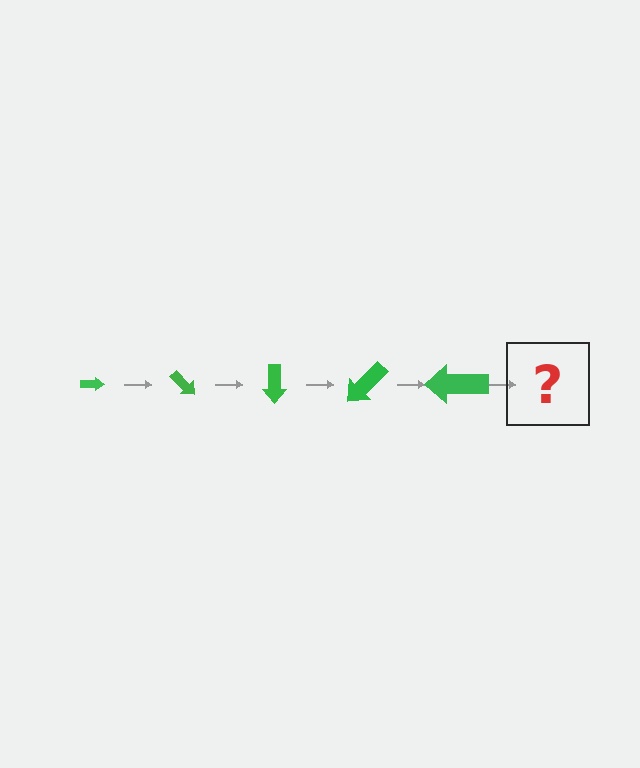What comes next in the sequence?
The next element should be an arrow, larger than the previous one and rotated 225 degrees from the start.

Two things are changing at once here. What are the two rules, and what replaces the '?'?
The two rules are that the arrow grows larger each step and it rotates 45 degrees each step. The '?' should be an arrow, larger than the previous one and rotated 225 degrees from the start.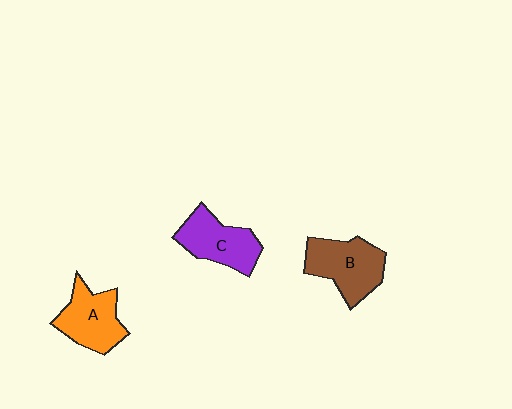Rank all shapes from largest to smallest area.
From largest to smallest: B (brown), C (purple), A (orange).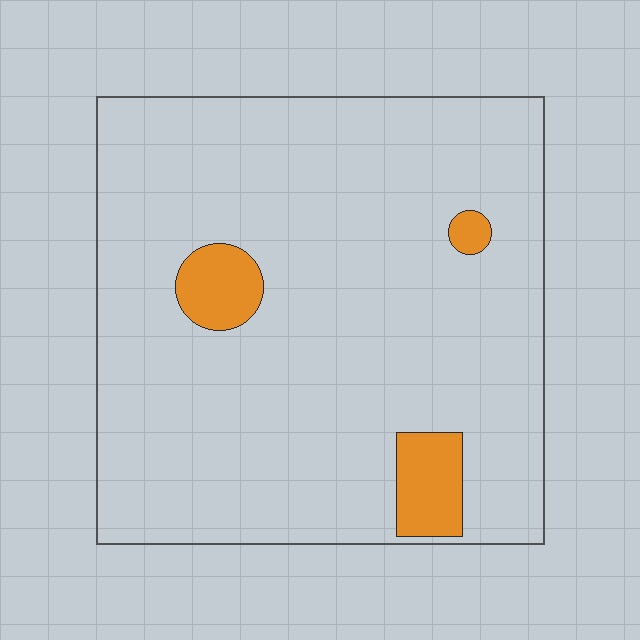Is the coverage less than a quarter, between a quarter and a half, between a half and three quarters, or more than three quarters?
Less than a quarter.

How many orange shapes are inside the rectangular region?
3.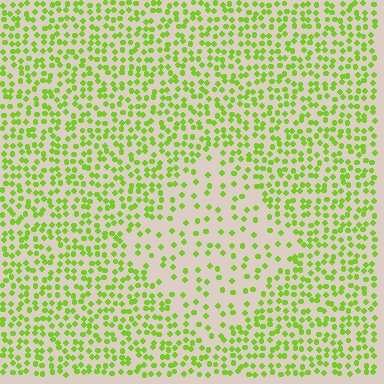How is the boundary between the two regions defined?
The boundary is defined by a change in element density (approximately 2.3x ratio). All elements are the same color, size, and shape.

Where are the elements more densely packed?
The elements are more densely packed outside the diamond boundary.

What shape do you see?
I see a diamond.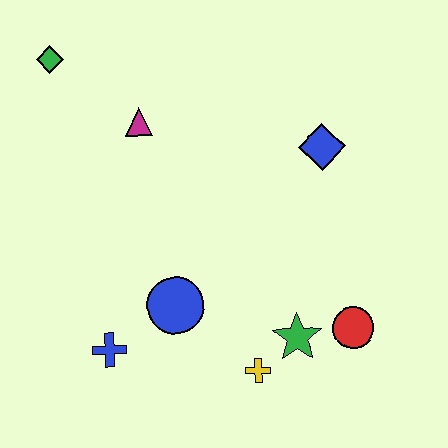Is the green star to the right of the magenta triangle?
Yes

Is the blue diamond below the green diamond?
Yes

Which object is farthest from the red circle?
The green diamond is farthest from the red circle.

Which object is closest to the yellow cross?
The green star is closest to the yellow cross.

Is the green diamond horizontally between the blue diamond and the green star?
No